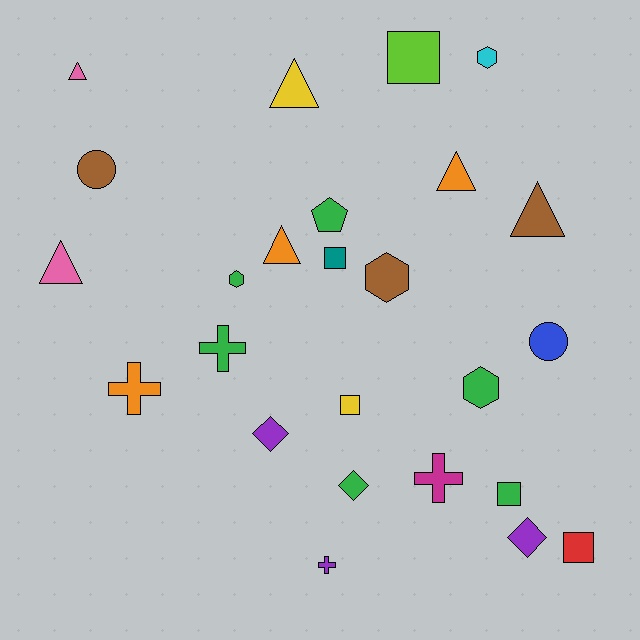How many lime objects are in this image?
There is 1 lime object.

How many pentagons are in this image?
There is 1 pentagon.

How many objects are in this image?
There are 25 objects.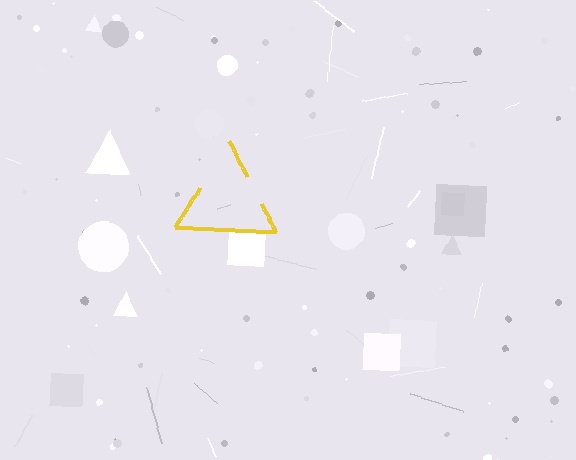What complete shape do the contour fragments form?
The contour fragments form a triangle.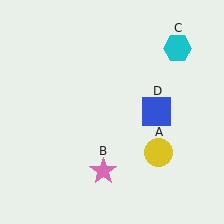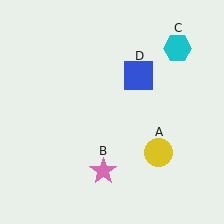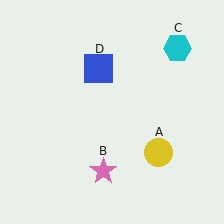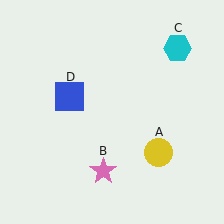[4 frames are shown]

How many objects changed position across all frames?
1 object changed position: blue square (object D).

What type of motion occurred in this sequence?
The blue square (object D) rotated counterclockwise around the center of the scene.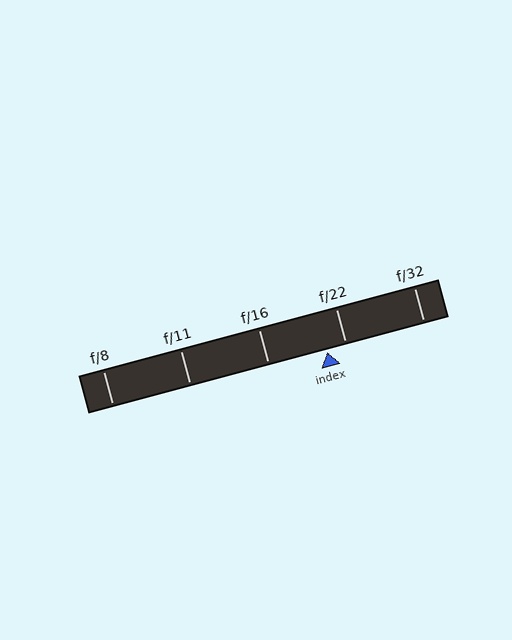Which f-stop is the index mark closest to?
The index mark is closest to f/22.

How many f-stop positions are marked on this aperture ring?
There are 5 f-stop positions marked.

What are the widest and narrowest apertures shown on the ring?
The widest aperture shown is f/8 and the narrowest is f/32.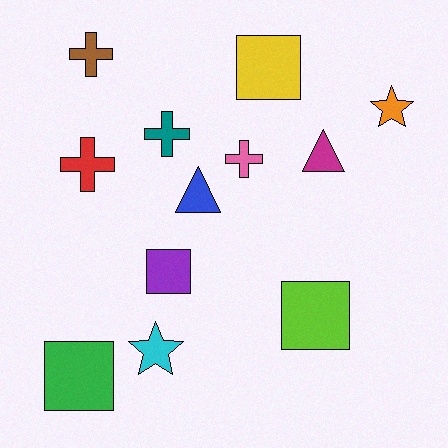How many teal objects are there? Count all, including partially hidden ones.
There is 1 teal object.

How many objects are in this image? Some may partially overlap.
There are 12 objects.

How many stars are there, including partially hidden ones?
There are 2 stars.